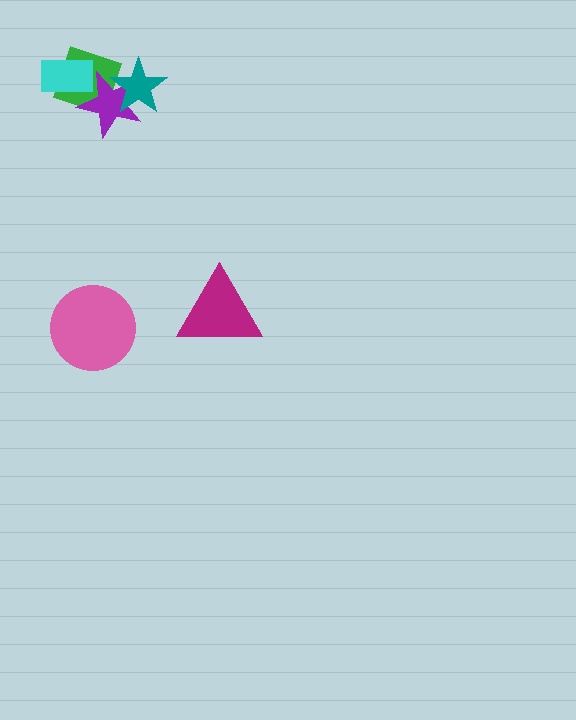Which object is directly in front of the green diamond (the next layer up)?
The purple star is directly in front of the green diamond.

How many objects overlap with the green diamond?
3 objects overlap with the green diamond.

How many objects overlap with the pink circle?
0 objects overlap with the pink circle.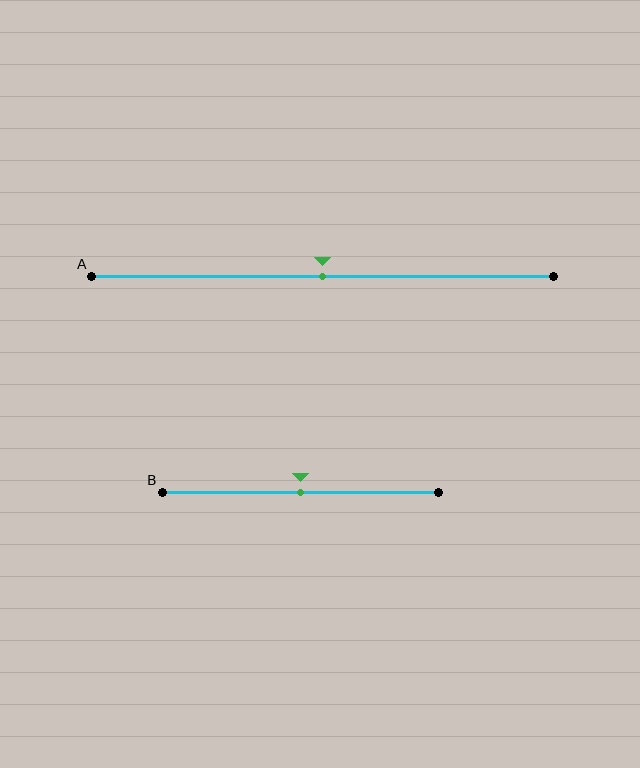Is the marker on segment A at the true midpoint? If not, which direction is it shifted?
Yes, the marker on segment A is at the true midpoint.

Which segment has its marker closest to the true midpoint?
Segment A has its marker closest to the true midpoint.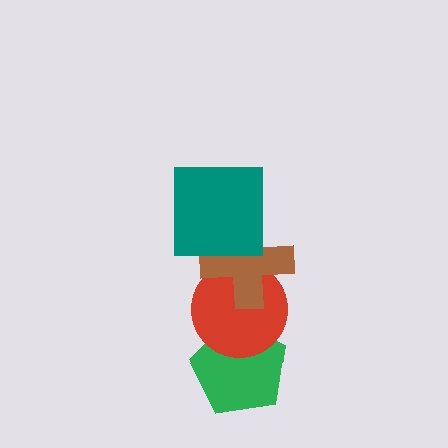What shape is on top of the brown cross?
The teal square is on top of the brown cross.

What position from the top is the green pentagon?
The green pentagon is 4th from the top.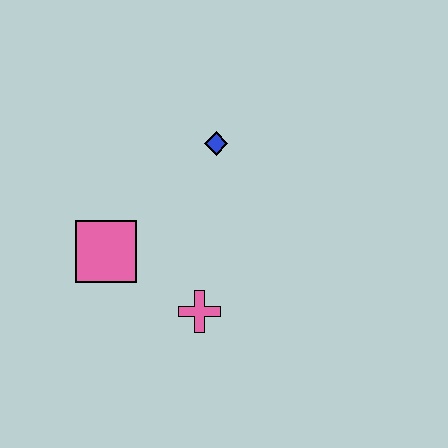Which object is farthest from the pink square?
The blue diamond is farthest from the pink square.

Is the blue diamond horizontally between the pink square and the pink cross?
No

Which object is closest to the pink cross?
The pink square is closest to the pink cross.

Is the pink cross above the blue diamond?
No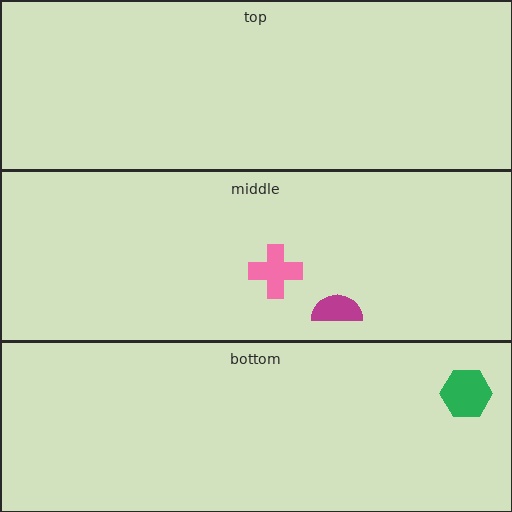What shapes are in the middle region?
The pink cross, the magenta semicircle.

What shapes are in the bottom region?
The green hexagon.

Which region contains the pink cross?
The middle region.